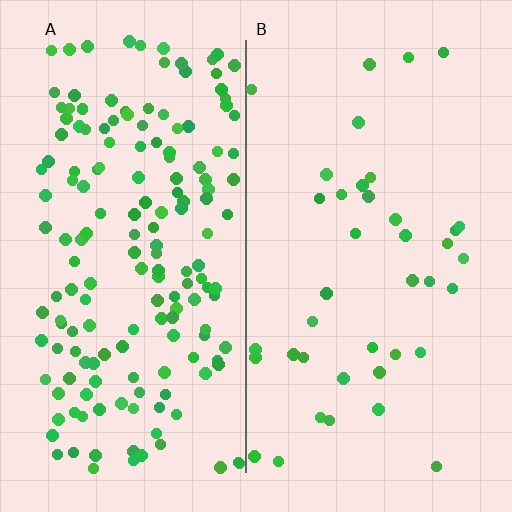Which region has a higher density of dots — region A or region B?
A (the left).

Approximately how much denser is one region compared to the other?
Approximately 4.3× — region A over region B.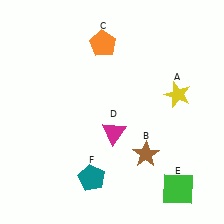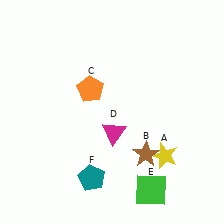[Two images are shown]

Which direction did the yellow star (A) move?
The yellow star (A) moved down.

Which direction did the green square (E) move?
The green square (E) moved left.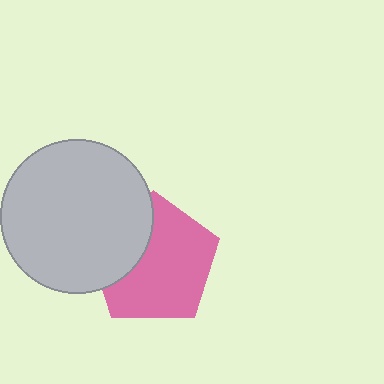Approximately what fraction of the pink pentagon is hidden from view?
Roughly 31% of the pink pentagon is hidden behind the light gray circle.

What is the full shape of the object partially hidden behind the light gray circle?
The partially hidden object is a pink pentagon.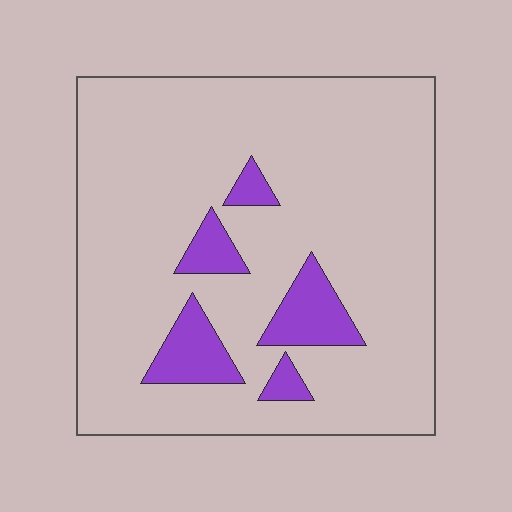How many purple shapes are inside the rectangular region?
5.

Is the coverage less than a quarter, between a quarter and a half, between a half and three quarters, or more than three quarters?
Less than a quarter.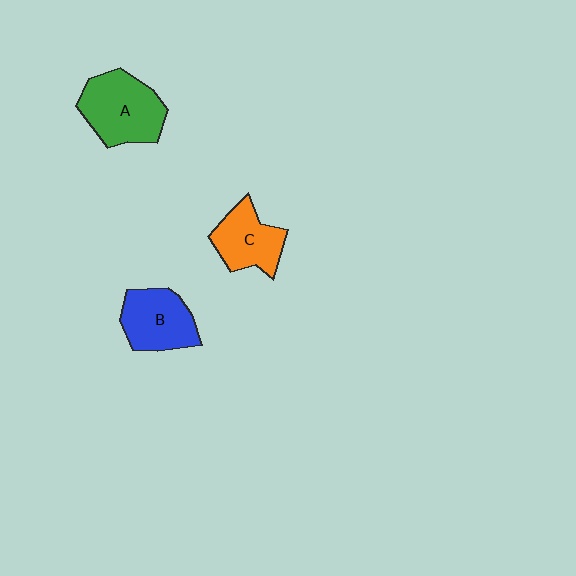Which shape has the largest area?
Shape A (green).